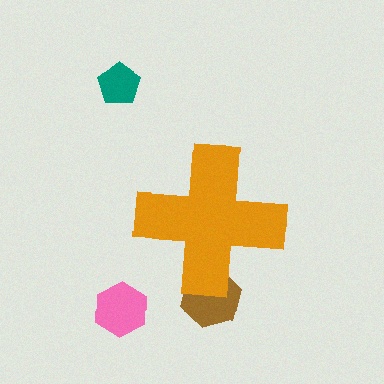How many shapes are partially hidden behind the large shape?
1 shape is partially hidden.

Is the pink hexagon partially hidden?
No, the pink hexagon is fully visible.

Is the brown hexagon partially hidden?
Yes, the brown hexagon is partially hidden behind the orange cross.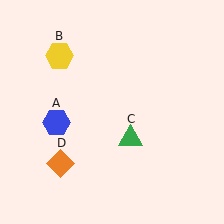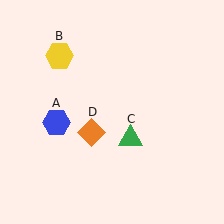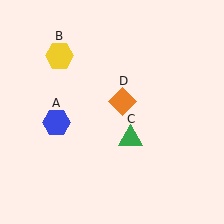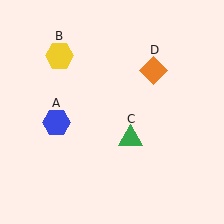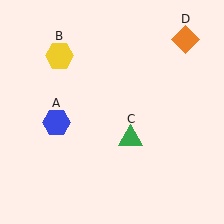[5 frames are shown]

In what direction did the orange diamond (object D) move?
The orange diamond (object D) moved up and to the right.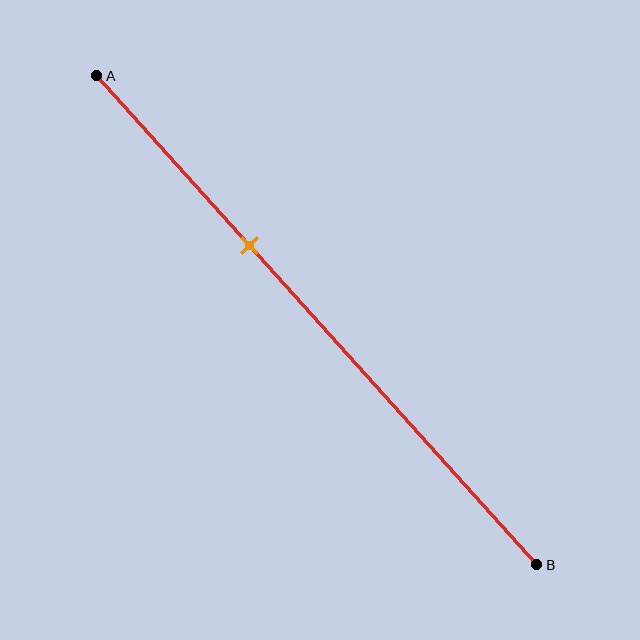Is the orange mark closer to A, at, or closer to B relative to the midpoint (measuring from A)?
The orange mark is closer to point A than the midpoint of segment AB.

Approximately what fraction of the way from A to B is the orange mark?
The orange mark is approximately 35% of the way from A to B.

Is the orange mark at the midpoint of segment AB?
No, the mark is at about 35% from A, not at the 50% midpoint.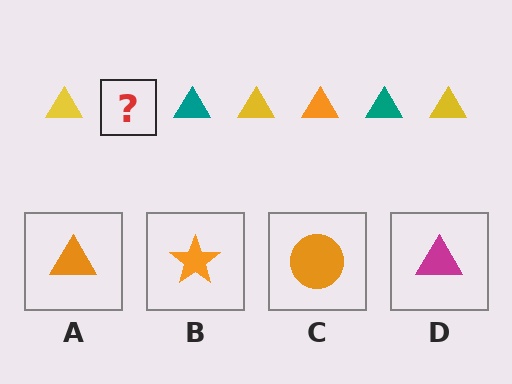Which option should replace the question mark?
Option A.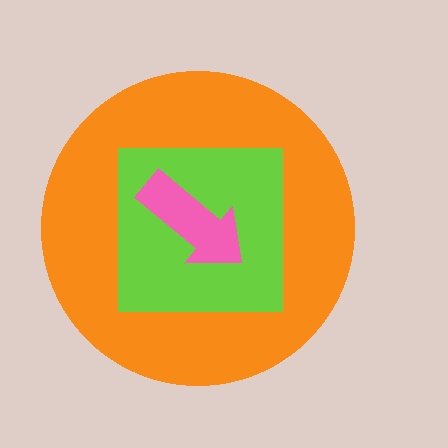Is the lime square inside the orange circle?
Yes.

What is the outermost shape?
The orange circle.